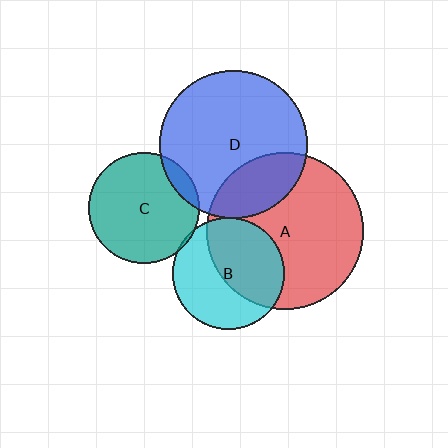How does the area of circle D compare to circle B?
Approximately 1.7 times.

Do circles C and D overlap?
Yes.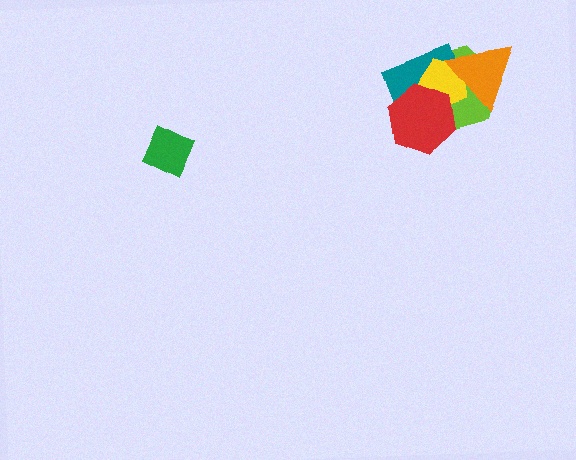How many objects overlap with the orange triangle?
3 objects overlap with the orange triangle.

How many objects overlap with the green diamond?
0 objects overlap with the green diamond.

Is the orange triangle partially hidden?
No, no other shape covers it.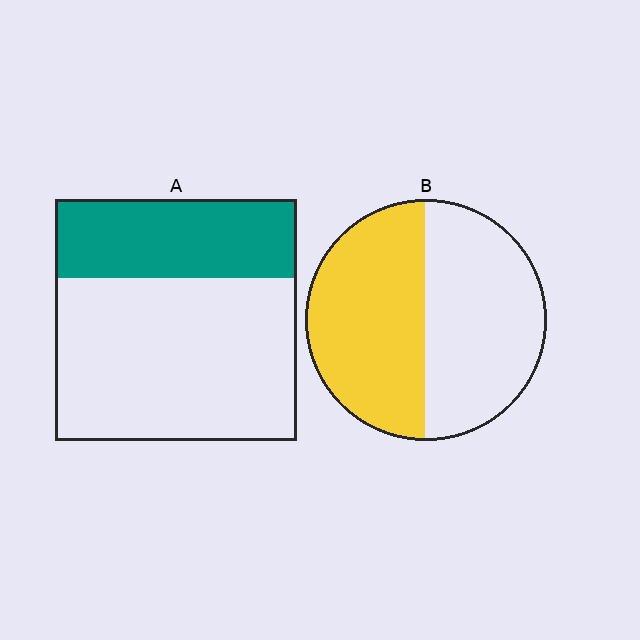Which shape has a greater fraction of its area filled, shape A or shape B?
Shape B.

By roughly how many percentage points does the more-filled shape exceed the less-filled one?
By roughly 15 percentage points (B over A).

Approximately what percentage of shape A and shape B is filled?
A is approximately 35% and B is approximately 50%.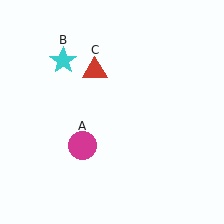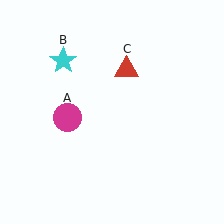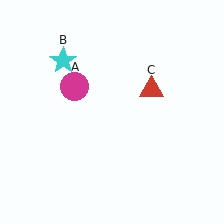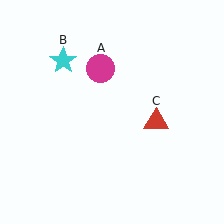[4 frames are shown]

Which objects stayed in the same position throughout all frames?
Cyan star (object B) remained stationary.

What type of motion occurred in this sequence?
The magenta circle (object A), red triangle (object C) rotated clockwise around the center of the scene.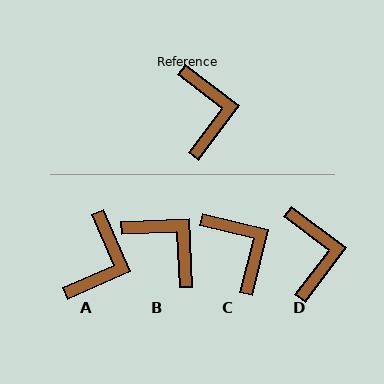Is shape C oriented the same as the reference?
No, it is off by about 23 degrees.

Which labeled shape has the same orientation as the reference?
D.